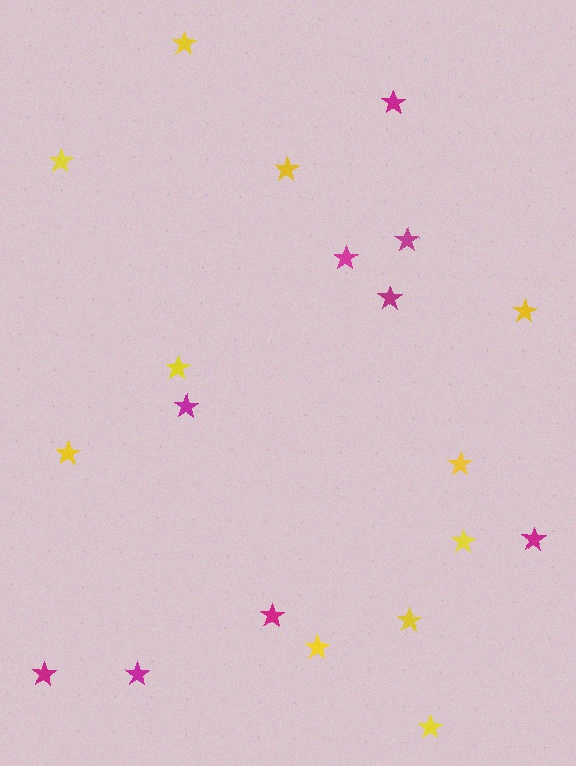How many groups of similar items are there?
There are 2 groups: one group of yellow stars (11) and one group of magenta stars (9).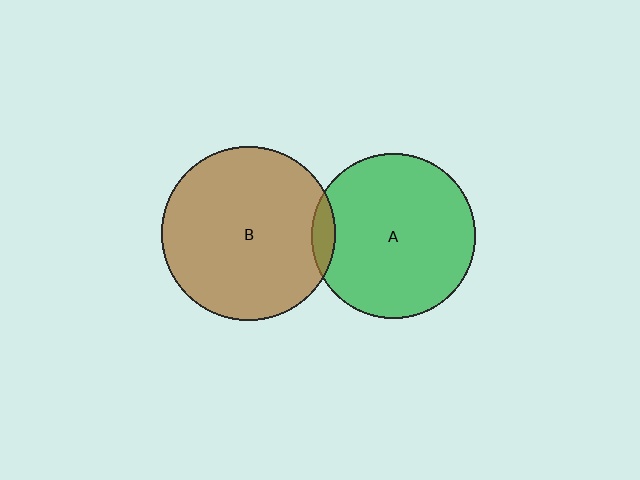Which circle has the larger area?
Circle B (brown).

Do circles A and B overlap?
Yes.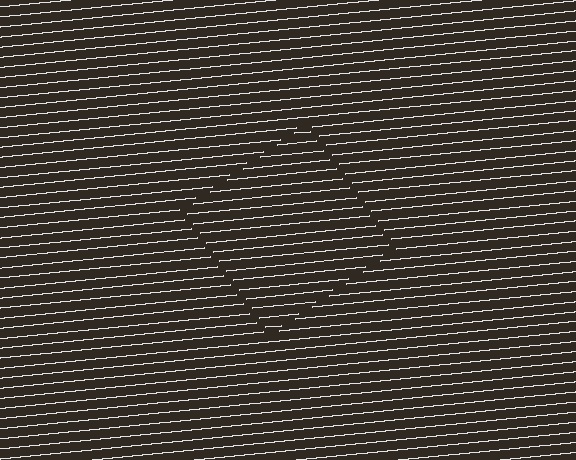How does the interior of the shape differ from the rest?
The interior of the shape contains the same grating, shifted by half a period — the contour is defined by the phase discontinuity where line-ends from the inner and outer gratings abut.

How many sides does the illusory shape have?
4 sides — the line-ends trace a square.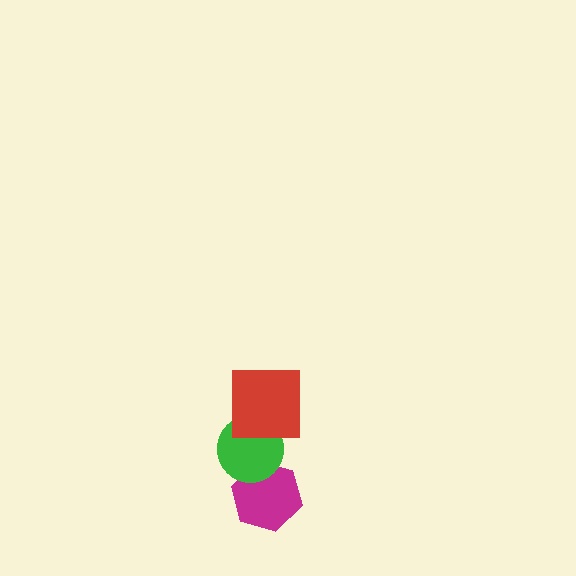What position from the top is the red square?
The red square is 1st from the top.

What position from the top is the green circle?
The green circle is 2nd from the top.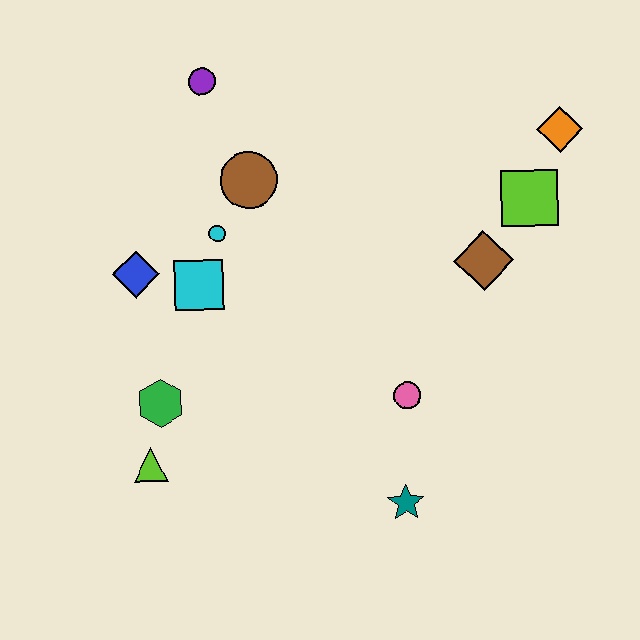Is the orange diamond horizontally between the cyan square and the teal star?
No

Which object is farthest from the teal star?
The purple circle is farthest from the teal star.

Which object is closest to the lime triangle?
The green hexagon is closest to the lime triangle.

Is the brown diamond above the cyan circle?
No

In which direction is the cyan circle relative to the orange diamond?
The cyan circle is to the left of the orange diamond.